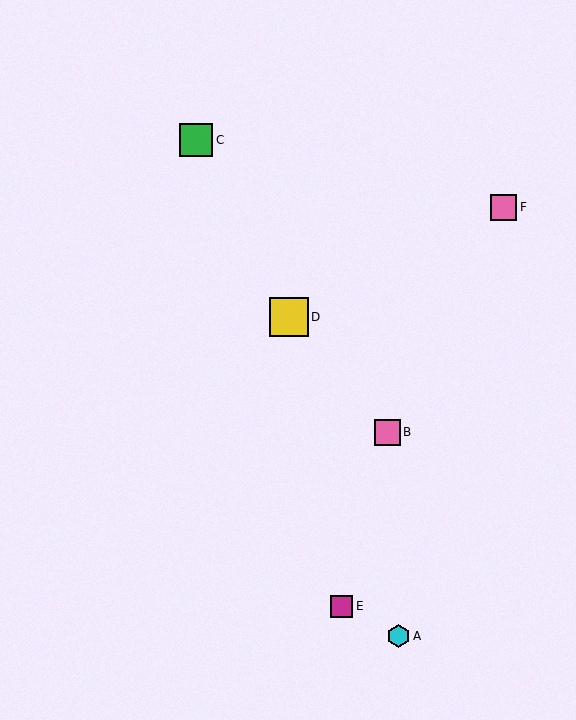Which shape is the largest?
The yellow square (labeled D) is the largest.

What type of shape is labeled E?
Shape E is a magenta square.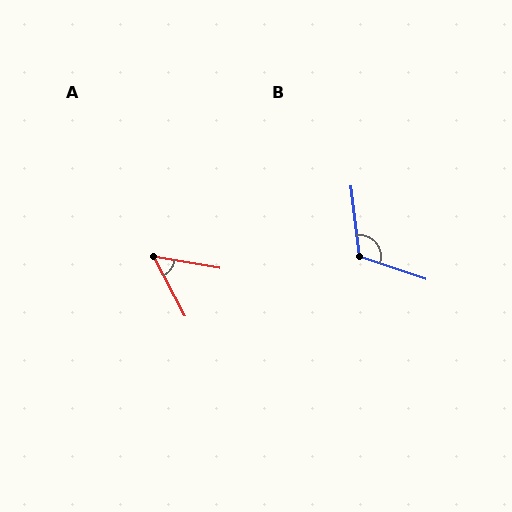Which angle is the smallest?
A, at approximately 52 degrees.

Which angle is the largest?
B, at approximately 115 degrees.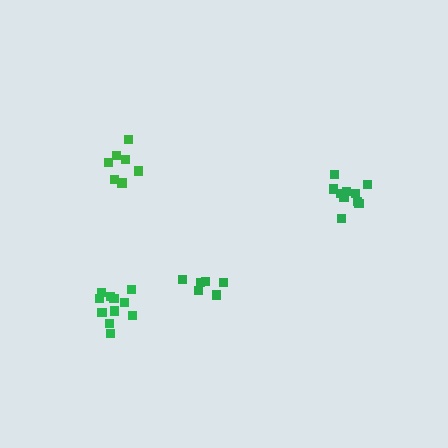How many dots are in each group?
Group 1: 6 dots, Group 2: 10 dots, Group 3: 7 dots, Group 4: 12 dots (35 total).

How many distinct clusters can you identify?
There are 4 distinct clusters.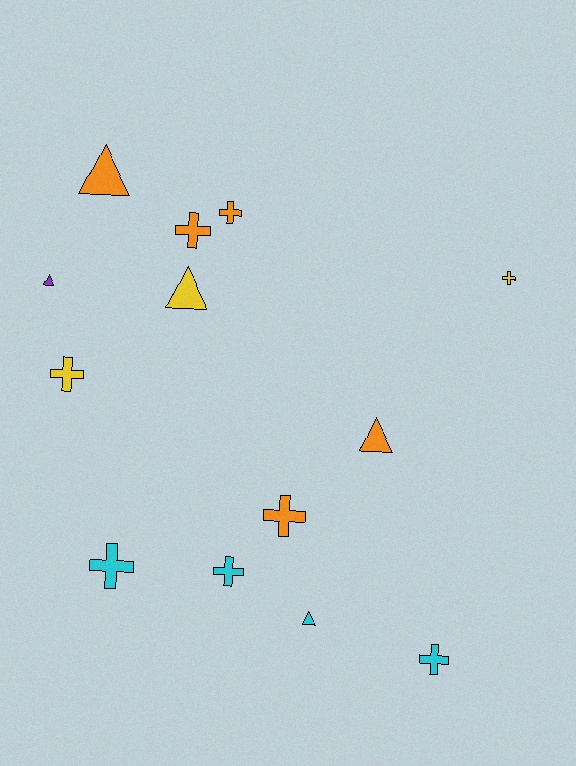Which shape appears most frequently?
Cross, with 8 objects.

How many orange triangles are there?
There are 2 orange triangles.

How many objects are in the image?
There are 13 objects.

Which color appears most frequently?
Orange, with 5 objects.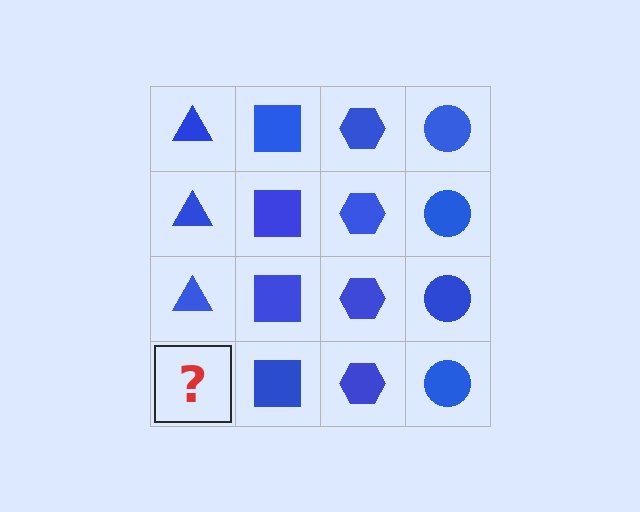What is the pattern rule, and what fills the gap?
The rule is that each column has a consistent shape. The gap should be filled with a blue triangle.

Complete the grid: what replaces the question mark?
The question mark should be replaced with a blue triangle.